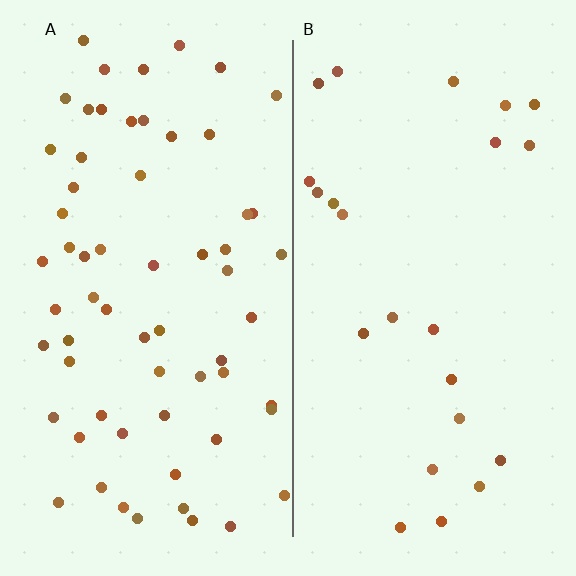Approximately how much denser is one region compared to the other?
Approximately 2.7× — region A over region B.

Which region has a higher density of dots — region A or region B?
A (the left).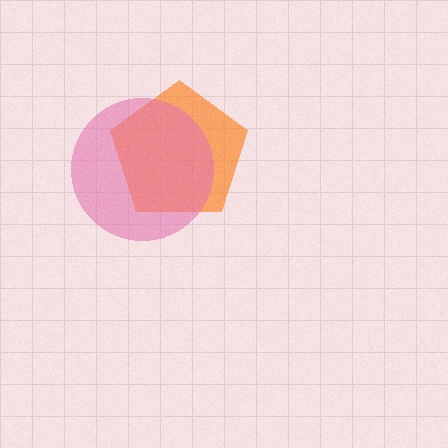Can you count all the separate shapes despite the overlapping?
Yes, there are 2 separate shapes.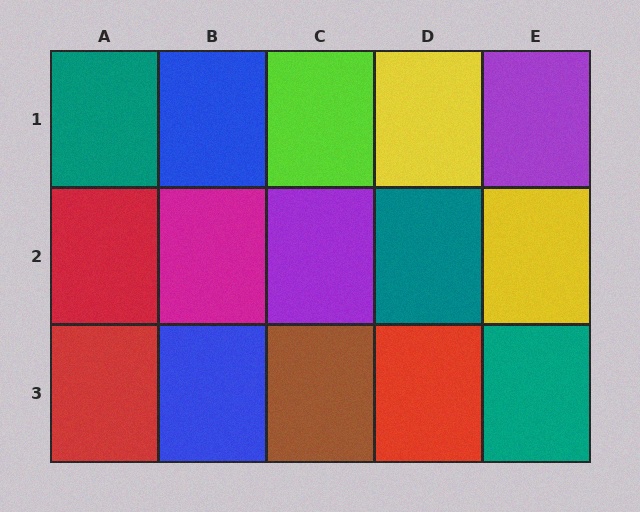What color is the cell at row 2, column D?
Teal.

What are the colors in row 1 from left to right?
Teal, blue, lime, yellow, purple.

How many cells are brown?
1 cell is brown.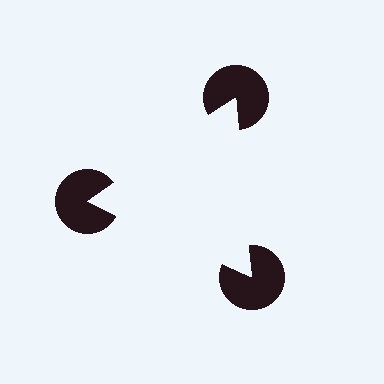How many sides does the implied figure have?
3 sides.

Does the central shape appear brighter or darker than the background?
It typically appears slightly brighter than the background, even though no actual brightness change is drawn.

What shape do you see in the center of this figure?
An illusory triangle — its edges are inferred from the aligned wedge cuts in the pac-man discs, not physically drawn.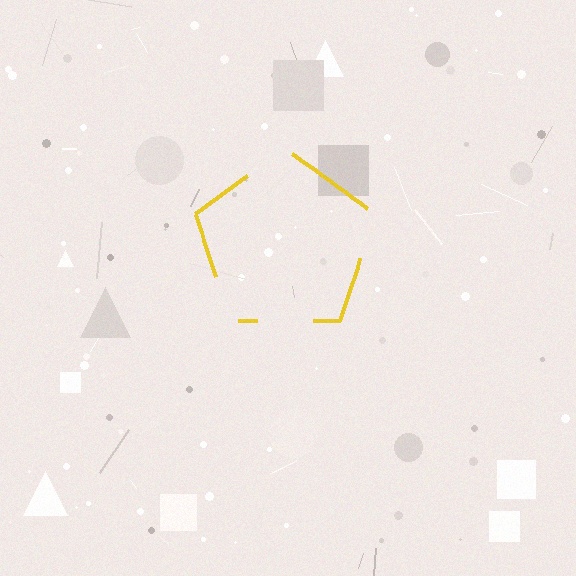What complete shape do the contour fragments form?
The contour fragments form a pentagon.